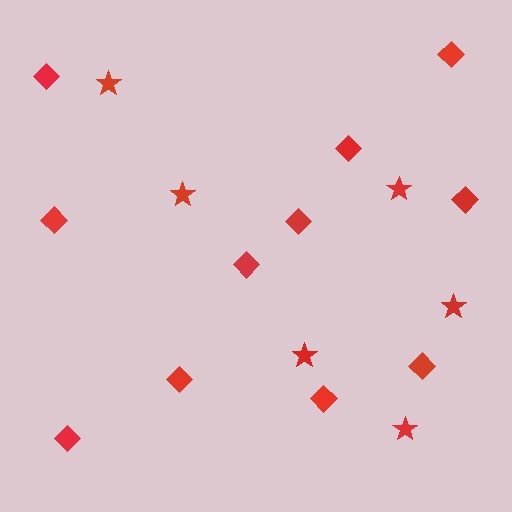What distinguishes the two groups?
There are 2 groups: one group of stars (6) and one group of diamonds (11).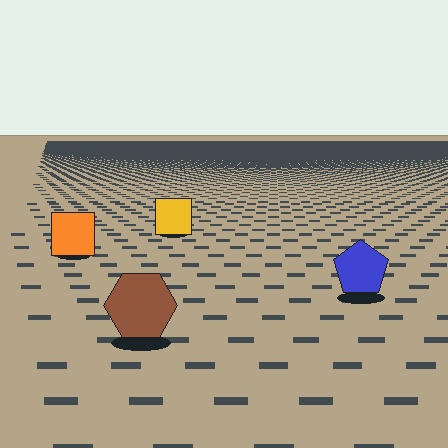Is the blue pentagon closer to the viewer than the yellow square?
Yes. The blue pentagon is closer — you can tell from the texture gradient: the ground texture is coarser near it.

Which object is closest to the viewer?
The brown hexagon is closest. The texture marks near it are larger and more spread out.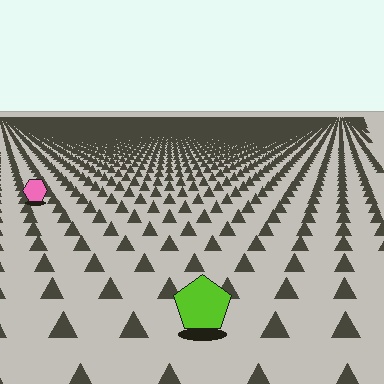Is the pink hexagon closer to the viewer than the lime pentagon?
No. The lime pentagon is closer — you can tell from the texture gradient: the ground texture is coarser near it.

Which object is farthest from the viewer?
The pink hexagon is farthest from the viewer. It appears smaller and the ground texture around it is denser.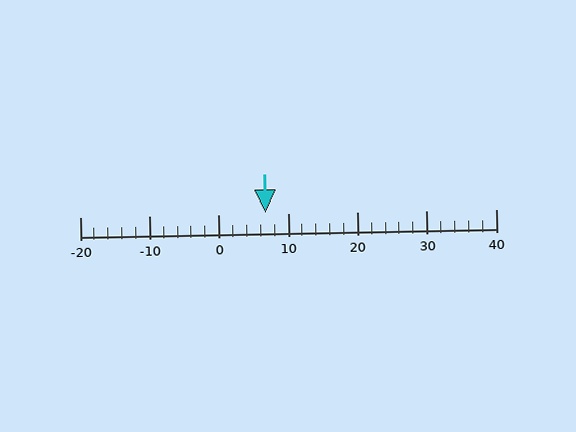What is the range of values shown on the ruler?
The ruler shows values from -20 to 40.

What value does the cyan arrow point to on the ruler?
The cyan arrow points to approximately 7.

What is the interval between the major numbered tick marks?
The major tick marks are spaced 10 units apart.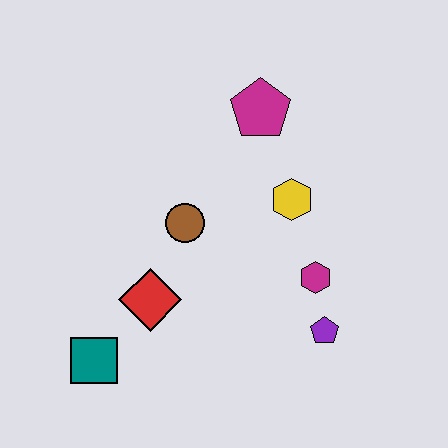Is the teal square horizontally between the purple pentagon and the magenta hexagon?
No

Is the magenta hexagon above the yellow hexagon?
No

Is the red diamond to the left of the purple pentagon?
Yes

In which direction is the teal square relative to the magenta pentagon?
The teal square is below the magenta pentagon.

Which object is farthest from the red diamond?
The magenta pentagon is farthest from the red diamond.